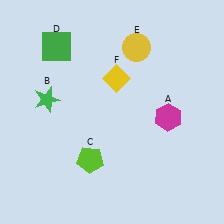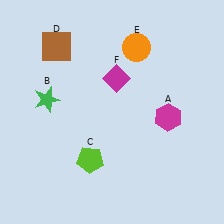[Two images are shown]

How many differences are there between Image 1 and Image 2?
There are 3 differences between the two images.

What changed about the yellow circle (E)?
In Image 1, E is yellow. In Image 2, it changed to orange.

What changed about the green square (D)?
In Image 1, D is green. In Image 2, it changed to brown.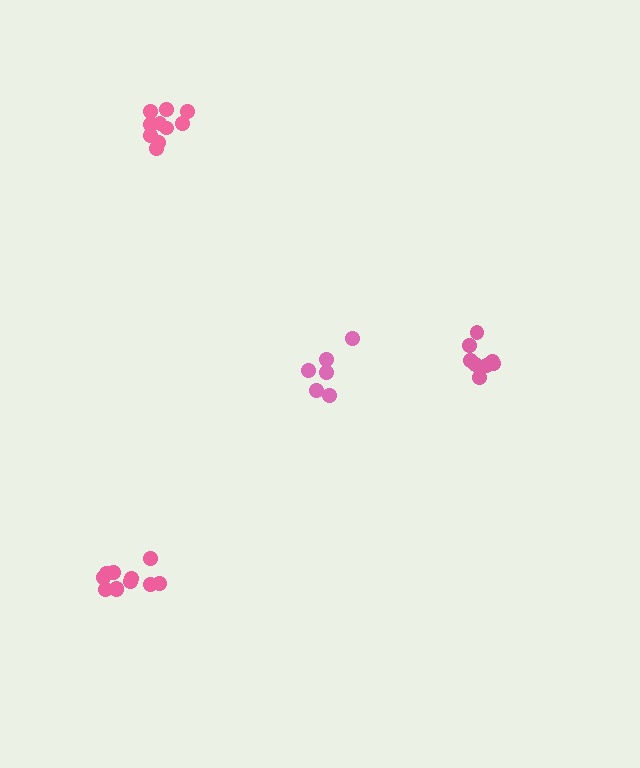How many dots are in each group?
Group 1: 6 dots, Group 2: 11 dots, Group 3: 8 dots, Group 4: 10 dots (35 total).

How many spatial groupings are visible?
There are 4 spatial groupings.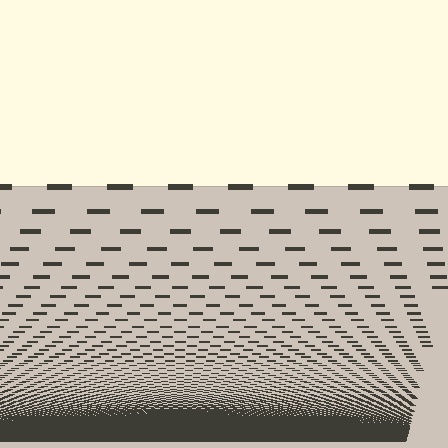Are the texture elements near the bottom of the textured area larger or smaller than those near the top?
Smaller. The gradient is inverted — elements near the bottom are smaller and denser.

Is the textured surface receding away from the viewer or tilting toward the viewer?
The surface appears to tilt toward the viewer. Texture elements get larger and sparser toward the top.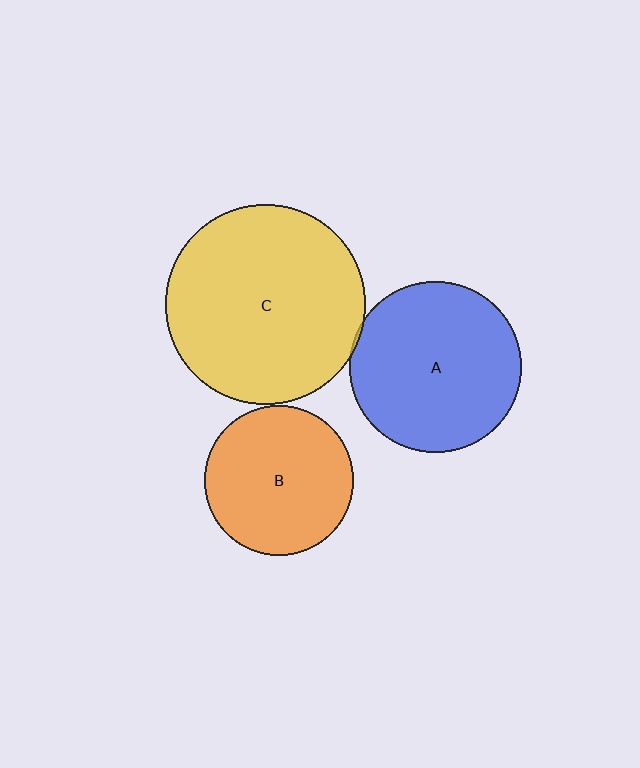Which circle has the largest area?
Circle C (yellow).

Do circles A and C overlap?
Yes.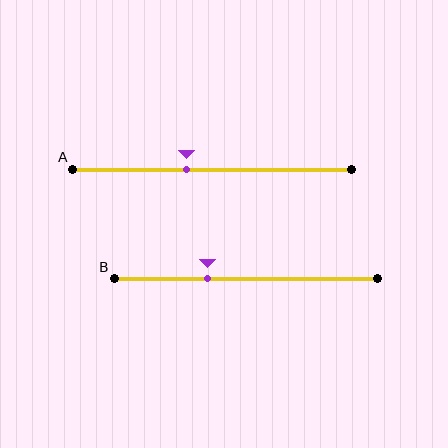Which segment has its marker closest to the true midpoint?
Segment A has its marker closest to the true midpoint.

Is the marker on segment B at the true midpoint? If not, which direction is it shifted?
No, the marker on segment B is shifted to the left by about 15% of the segment length.